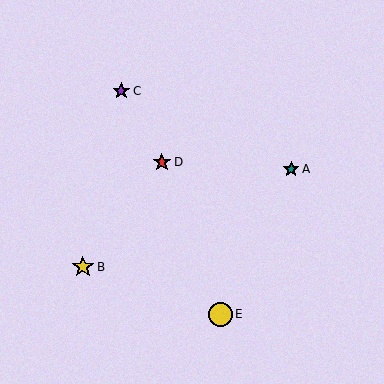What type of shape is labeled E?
Shape E is a yellow circle.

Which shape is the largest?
The yellow circle (labeled E) is the largest.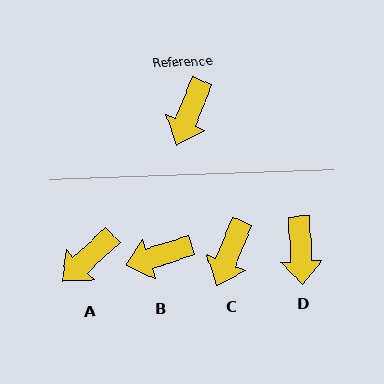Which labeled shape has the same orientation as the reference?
C.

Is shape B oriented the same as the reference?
No, it is off by about 50 degrees.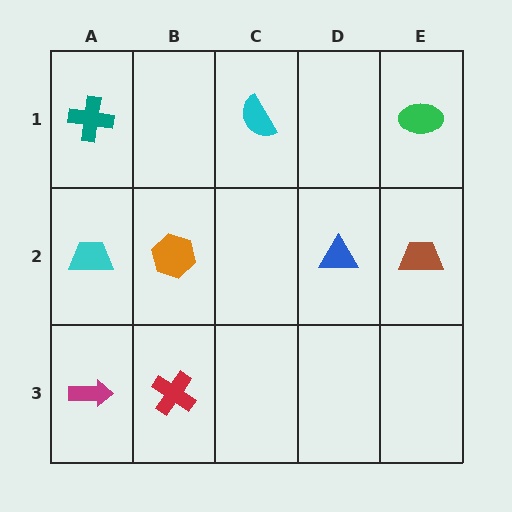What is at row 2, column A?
A cyan trapezoid.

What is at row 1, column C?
A cyan semicircle.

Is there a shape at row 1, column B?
No, that cell is empty.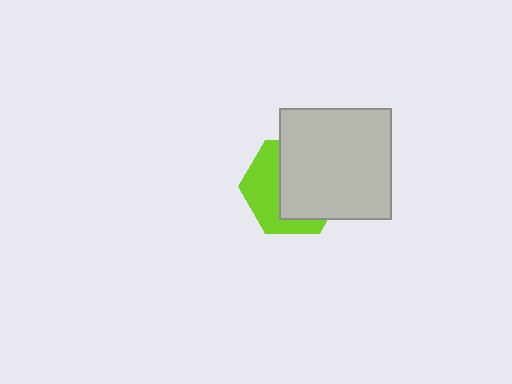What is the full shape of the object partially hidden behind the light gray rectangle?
The partially hidden object is a lime hexagon.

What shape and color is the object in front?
The object in front is a light gray rectangle.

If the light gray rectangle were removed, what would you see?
You would see the complete lime hexagon.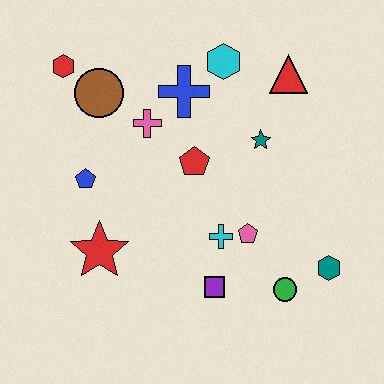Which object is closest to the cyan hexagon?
The blue cross is closest to the cyan hexagon.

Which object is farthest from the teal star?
The red hexagon is farthest from the teal star.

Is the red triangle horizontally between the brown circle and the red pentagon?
No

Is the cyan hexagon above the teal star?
Yes